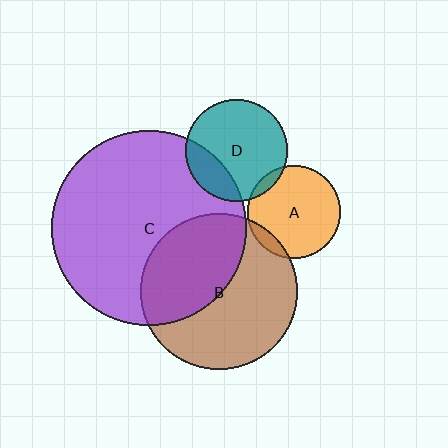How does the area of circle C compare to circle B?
Approximately 1.6 times.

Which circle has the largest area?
Circle C (purple).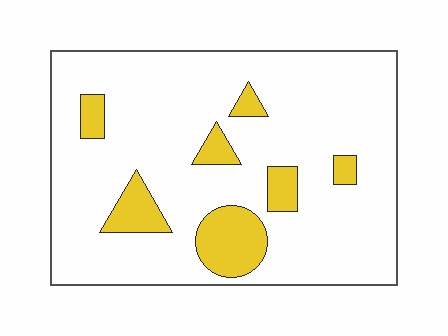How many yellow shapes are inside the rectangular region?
7.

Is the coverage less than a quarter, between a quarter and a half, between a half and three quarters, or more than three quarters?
Less than a quarter.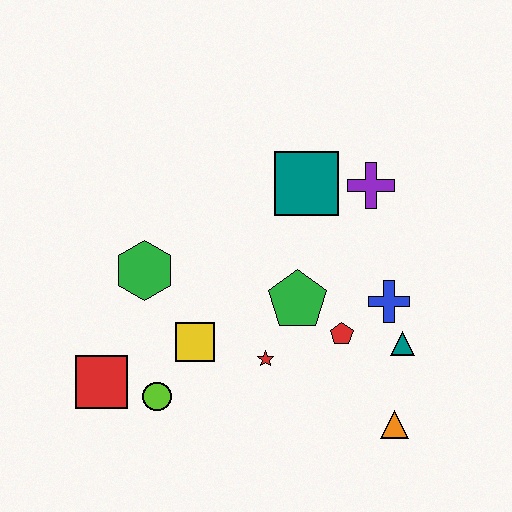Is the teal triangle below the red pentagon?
Yes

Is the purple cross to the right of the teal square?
Yes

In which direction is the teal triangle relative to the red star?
The teal triangle is to the right of the red star.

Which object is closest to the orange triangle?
The teal triangle is closest to the orange triangle.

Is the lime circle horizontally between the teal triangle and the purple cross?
No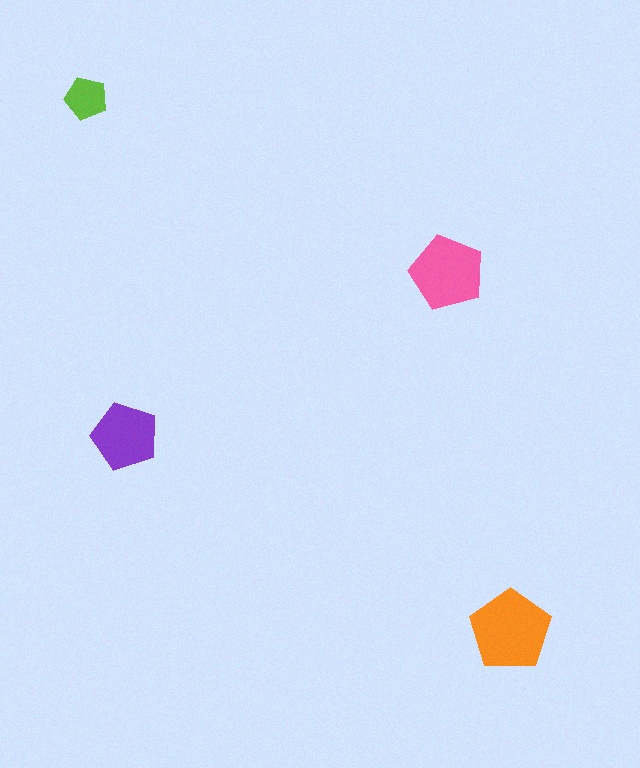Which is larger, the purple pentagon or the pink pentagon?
The pink one.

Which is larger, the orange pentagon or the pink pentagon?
The orange one.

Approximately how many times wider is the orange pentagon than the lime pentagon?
About 2 times wider.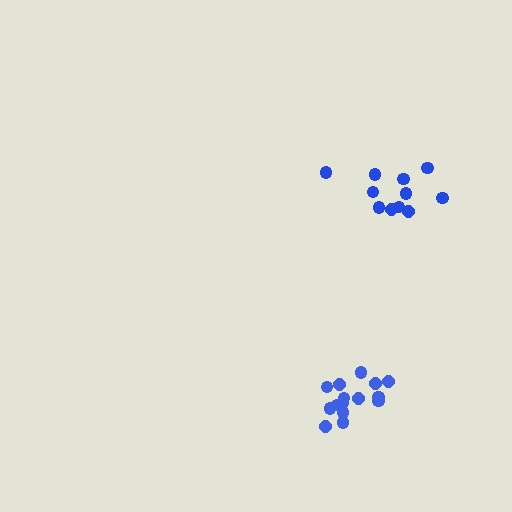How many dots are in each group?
Group 1: 15 dots, Group 2: 11 dots (26 total).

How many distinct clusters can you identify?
There are 2 distinct clusters.